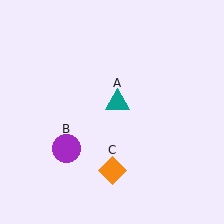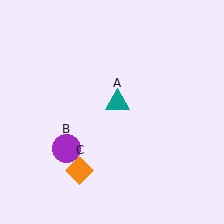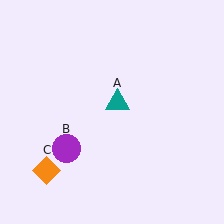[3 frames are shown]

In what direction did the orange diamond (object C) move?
The orange diamond (object C) moved left.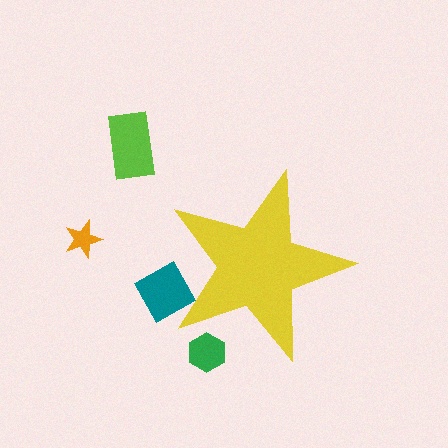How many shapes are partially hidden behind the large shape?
2 shapes are partially hidden.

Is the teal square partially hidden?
Yes, the teal square is partially hidden behind the yellow star.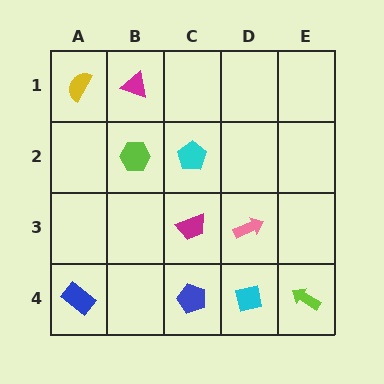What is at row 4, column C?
A blue pentagon.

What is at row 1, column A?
A yellow semicircle.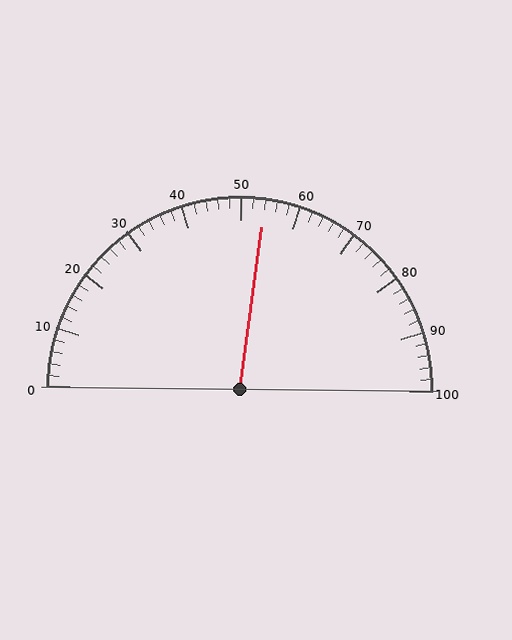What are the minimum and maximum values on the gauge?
The gauge ranges from 0 to 100.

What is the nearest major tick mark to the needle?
The nearest major tick mark is 50.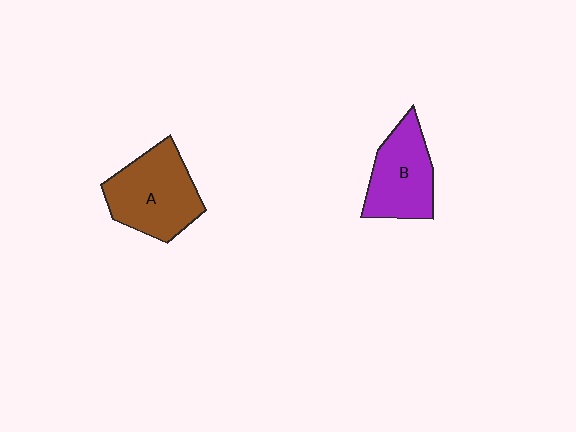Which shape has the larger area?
Shape A (brown).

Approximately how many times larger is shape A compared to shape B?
Approximately 1.2 times.